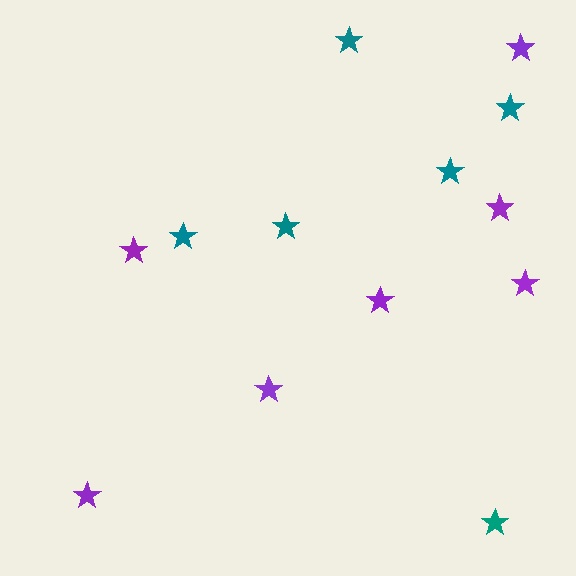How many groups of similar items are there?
There are 2 groups: one group of purple stars (7) and one group of teal stars (6).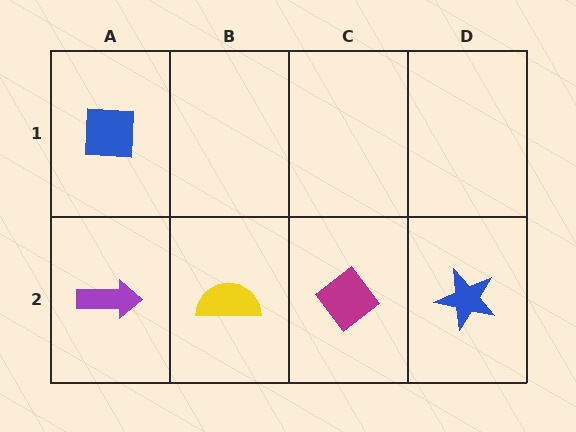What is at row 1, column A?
A blue square.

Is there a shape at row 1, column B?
No, that cell is empty.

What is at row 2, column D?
A blue star.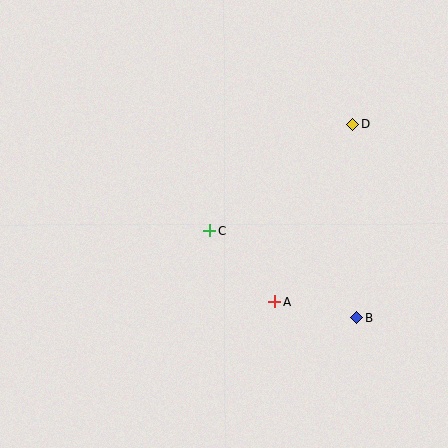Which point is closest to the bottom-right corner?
Point B is closest to the bottom-right corner.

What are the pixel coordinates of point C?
Point C is at (210, 231).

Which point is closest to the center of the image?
Point C at (210, 231) is closest to the center.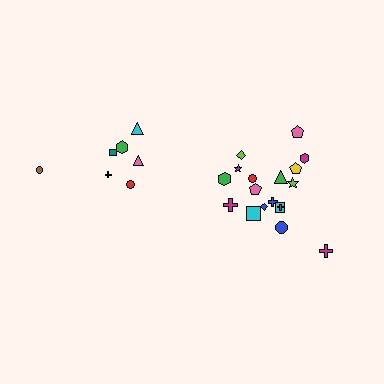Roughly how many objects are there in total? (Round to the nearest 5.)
Roughly 25 objects in total.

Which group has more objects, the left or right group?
The right group.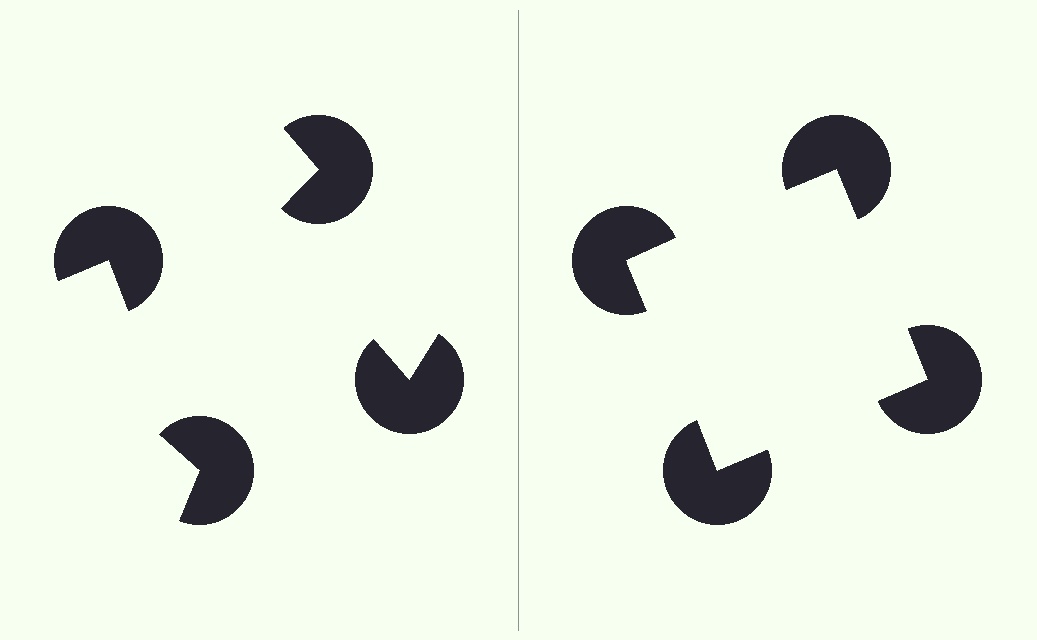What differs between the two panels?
The pac-man discs are positioned identically on both sides; only the wedge orientations differ. On the right they align to a square; on the left they are misaligned.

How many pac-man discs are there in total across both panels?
8 — 4 on each side.